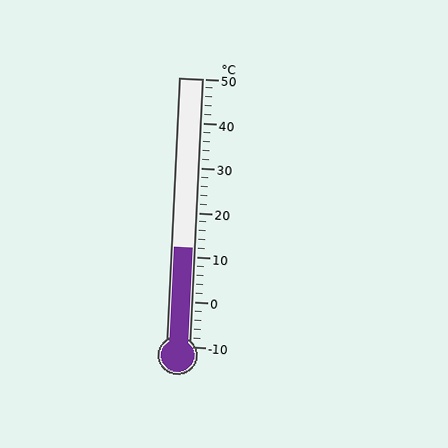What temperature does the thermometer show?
The thermometer shows approximately 12°C.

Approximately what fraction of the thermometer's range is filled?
The thermometer is filled to approximately 35% of its range.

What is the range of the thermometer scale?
The thermometer scale ranges from -10°C to 50°C.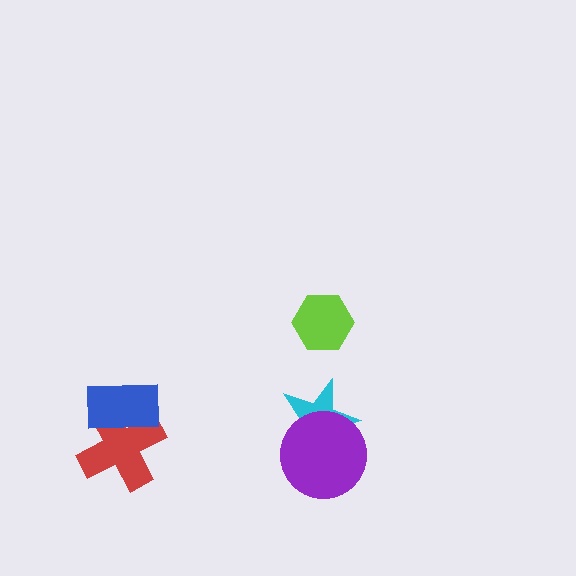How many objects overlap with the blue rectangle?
1 object overlaps with the blue rectangle.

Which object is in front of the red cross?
The blue rectangle is in front of the red cross.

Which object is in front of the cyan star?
The purple circle is in front of the cyan star.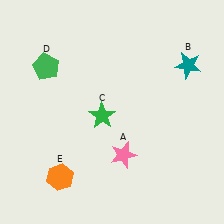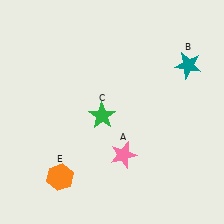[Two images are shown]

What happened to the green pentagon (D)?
The green pentagon (D) was removed in Image 2. It was in the top-left area of Image 1.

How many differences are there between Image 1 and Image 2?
There is 1 difference between the two images.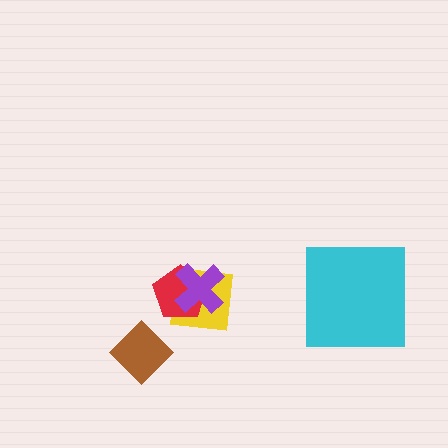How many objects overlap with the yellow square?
2 objects overlap with the yellow square.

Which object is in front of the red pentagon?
The purple cross is in front of the red pentagon.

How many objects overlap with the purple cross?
2 objects overlap with the purple cross.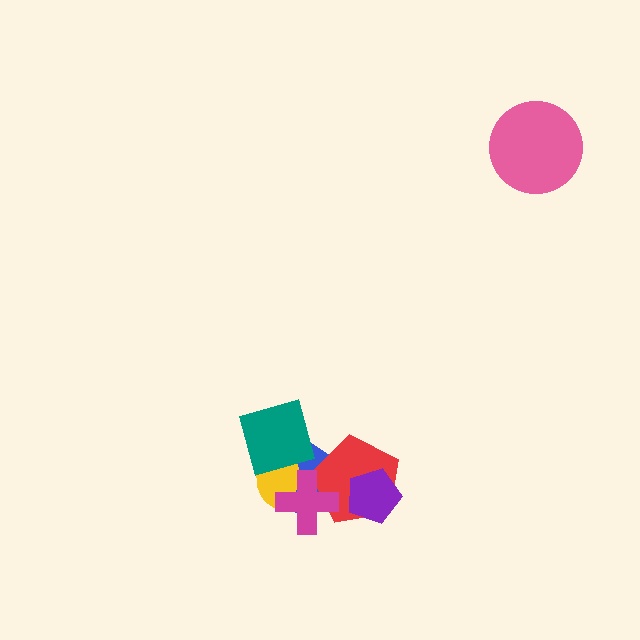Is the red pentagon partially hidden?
Yes, it is partially covered by another shape.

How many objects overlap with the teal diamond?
2 objects overlap with the teal diamond.